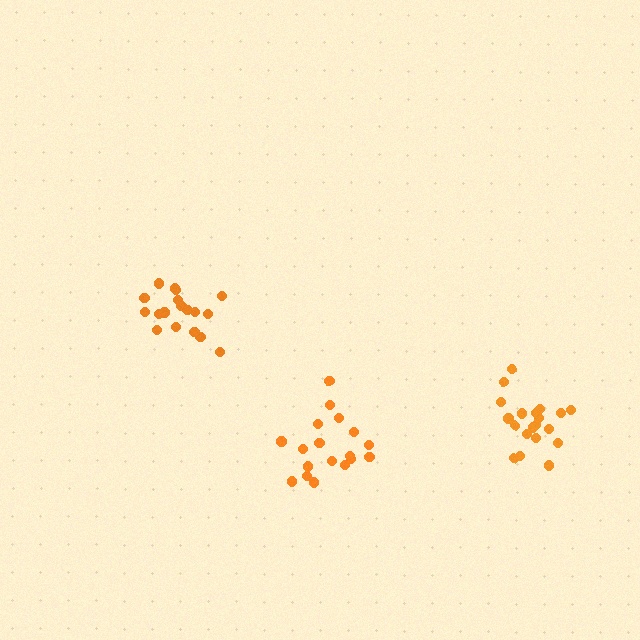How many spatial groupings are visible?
There are 3 spatial groupings.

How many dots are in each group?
Group 1: 18 dots, Group 2: 18 dots, Group 3: 20 dots (56 total).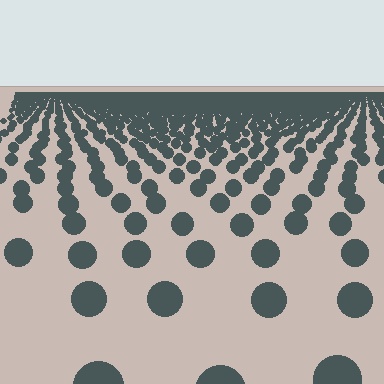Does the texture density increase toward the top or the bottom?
Density increases toward the top.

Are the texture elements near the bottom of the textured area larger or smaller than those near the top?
Larger. Near the bottom, elements are closer to the viewer and appear at a bigger on-screen size.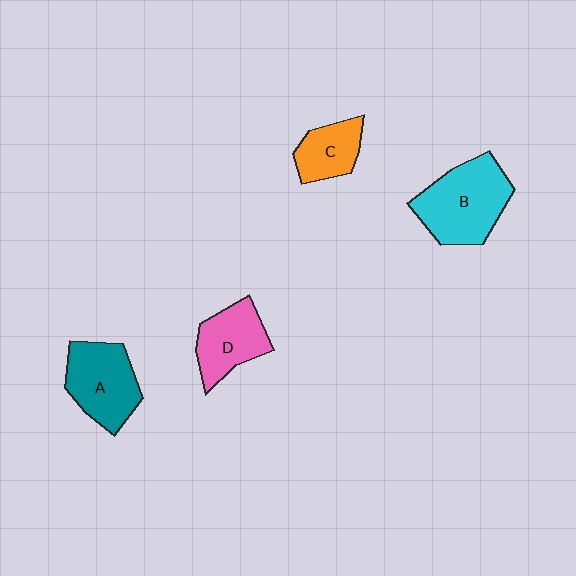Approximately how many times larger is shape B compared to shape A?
Approximately 1.2 times.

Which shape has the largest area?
Shape B (cyan).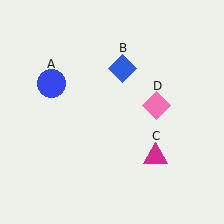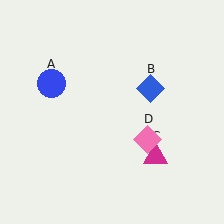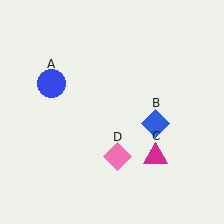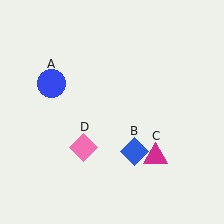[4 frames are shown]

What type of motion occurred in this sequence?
The blue diamond (object B), pink diamond (object D) rotated clockwise around the center of the scene.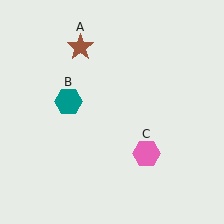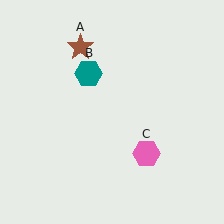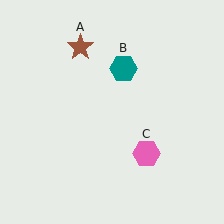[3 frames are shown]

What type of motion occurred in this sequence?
The teal hexagon (object B) rotated clockwise around the center of the scene.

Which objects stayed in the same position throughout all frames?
Brown star (object A) and pink hexagon (object C) remained stationary.